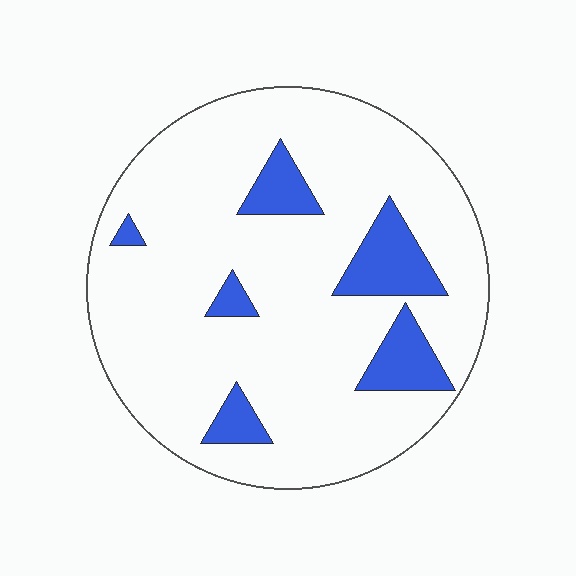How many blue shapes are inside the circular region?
6.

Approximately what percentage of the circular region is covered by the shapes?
Approximately 15%.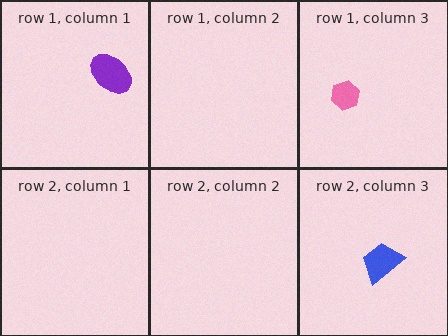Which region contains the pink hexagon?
The row 1, column 3 region.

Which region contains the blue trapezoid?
The row 2, column 3 region.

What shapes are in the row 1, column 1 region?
The purple ellipse.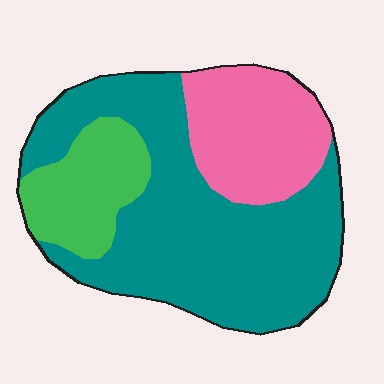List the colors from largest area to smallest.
From largest to smallest: teal, pink, green.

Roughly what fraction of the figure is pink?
Pink takes up about one quarter (1/4) of the figure.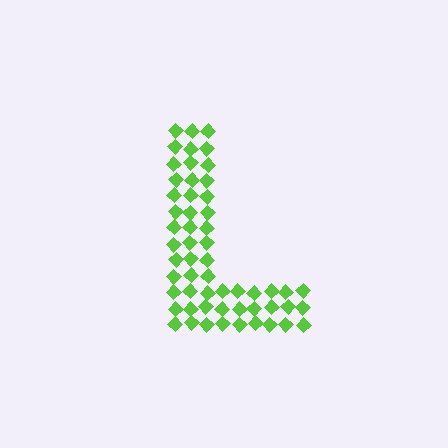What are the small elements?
The small elements are diamonds.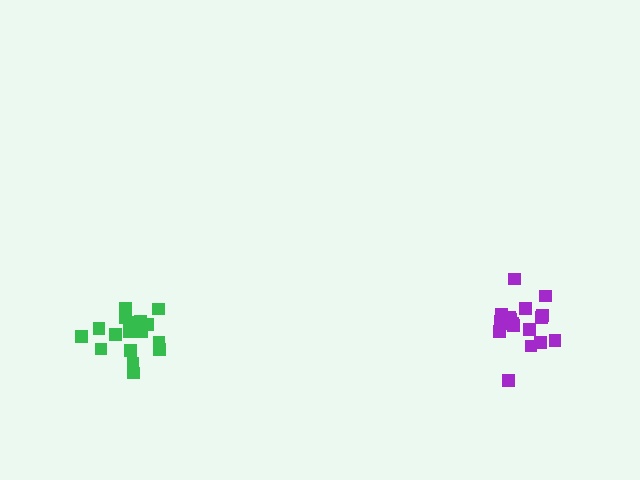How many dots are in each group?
Group 1: 18 dots, Group 2: 18 dots (36 total).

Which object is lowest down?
The green cluster is bottommost.